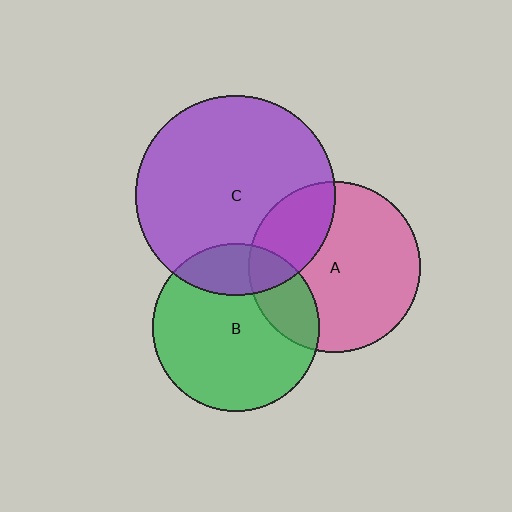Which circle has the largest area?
Circle C (purple).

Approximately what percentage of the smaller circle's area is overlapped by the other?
Approximately 25%.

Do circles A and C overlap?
Yes.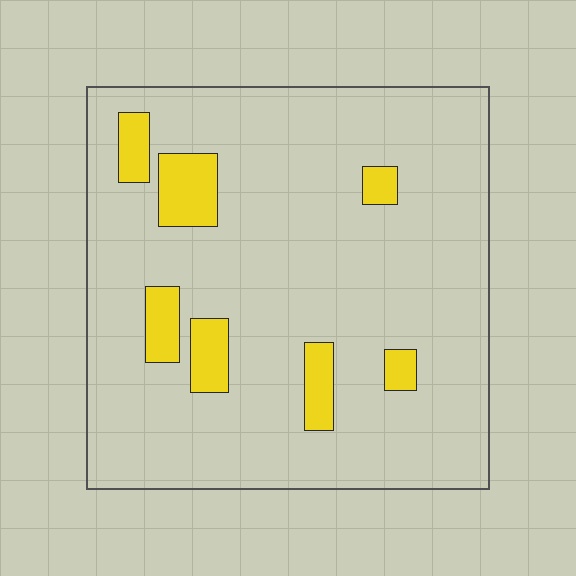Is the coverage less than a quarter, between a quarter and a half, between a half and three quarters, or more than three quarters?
Less than a quarter.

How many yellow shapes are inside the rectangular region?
7.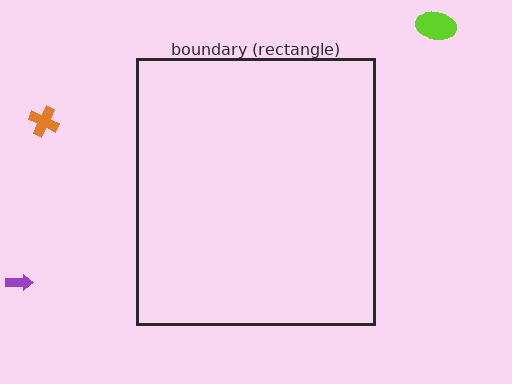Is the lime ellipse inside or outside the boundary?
Outside.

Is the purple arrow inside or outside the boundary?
Outside.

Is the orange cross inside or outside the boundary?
Outside.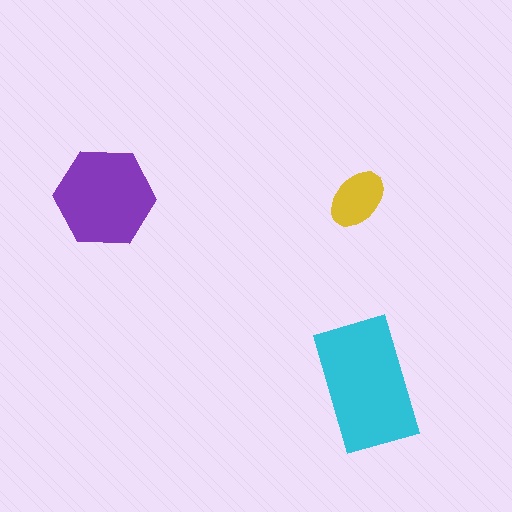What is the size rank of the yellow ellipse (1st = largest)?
3rd.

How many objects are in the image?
There are 3 objects in the image.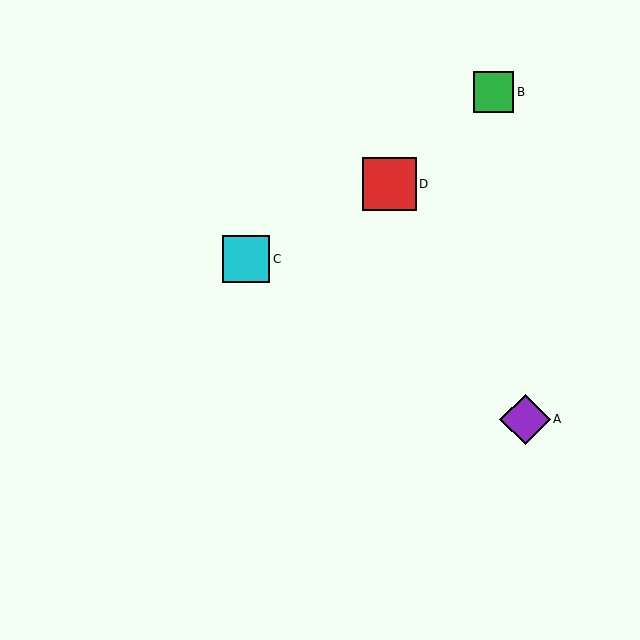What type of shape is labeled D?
Shape D is a red square.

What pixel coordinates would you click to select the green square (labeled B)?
Click at (493, 92) to select the green square B.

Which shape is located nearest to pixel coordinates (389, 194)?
The red square (labeled D) at (390, 184) is nearest to that location.